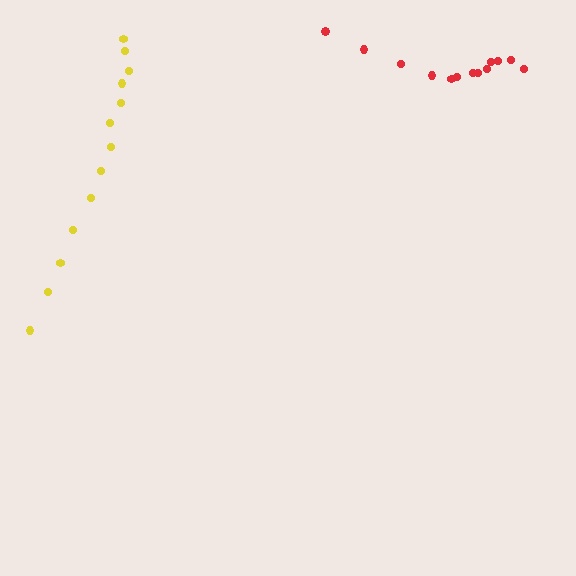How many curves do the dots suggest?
There are 2 distinct paths.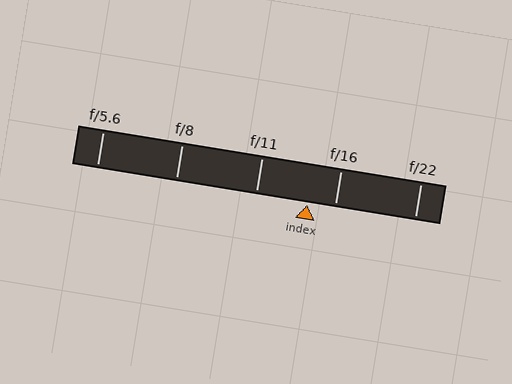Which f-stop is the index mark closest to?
The index mark is closest to f/16.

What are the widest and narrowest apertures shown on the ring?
The widest aperture shown is f/5.6 and the narrowest is f/22.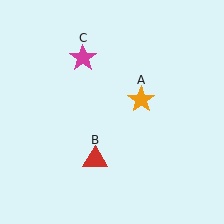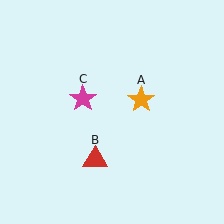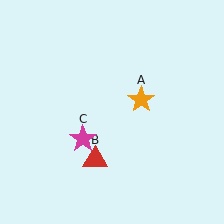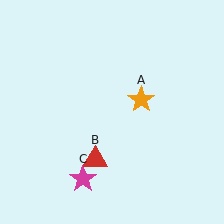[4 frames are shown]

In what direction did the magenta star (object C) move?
The magenta star (object C) moved down.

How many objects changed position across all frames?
1 object changed position: magenta star (object C).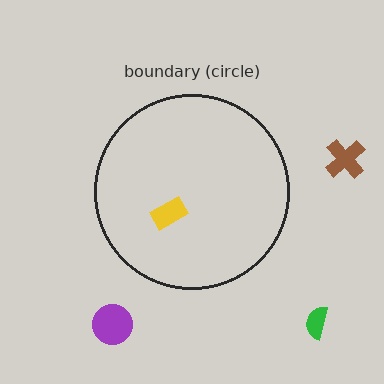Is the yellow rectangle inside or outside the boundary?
Inside.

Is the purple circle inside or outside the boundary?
Outside.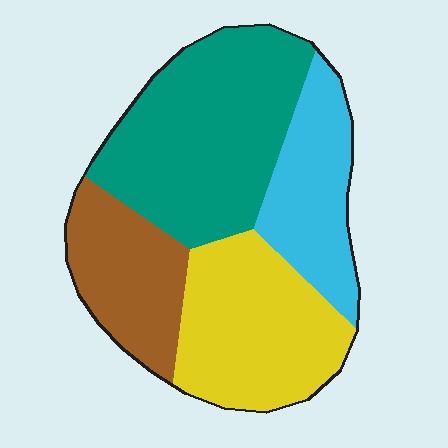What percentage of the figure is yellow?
Yellow covers 27% of the figure.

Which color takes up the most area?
Teal, at roughly 35%.